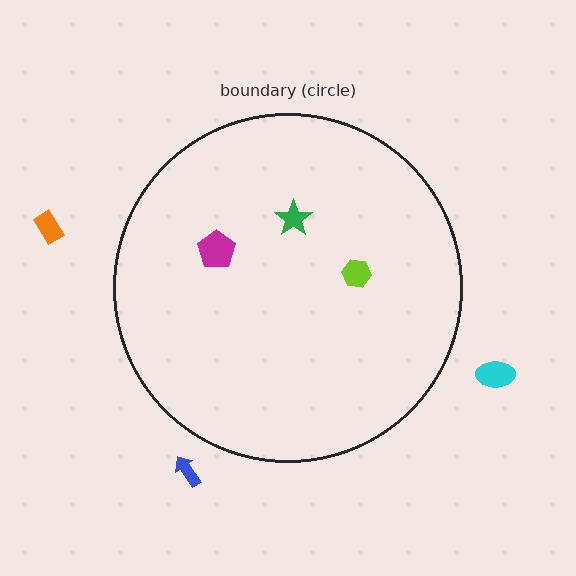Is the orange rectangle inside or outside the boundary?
Outside.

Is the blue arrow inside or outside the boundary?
Outside.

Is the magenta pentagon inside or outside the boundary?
Inside.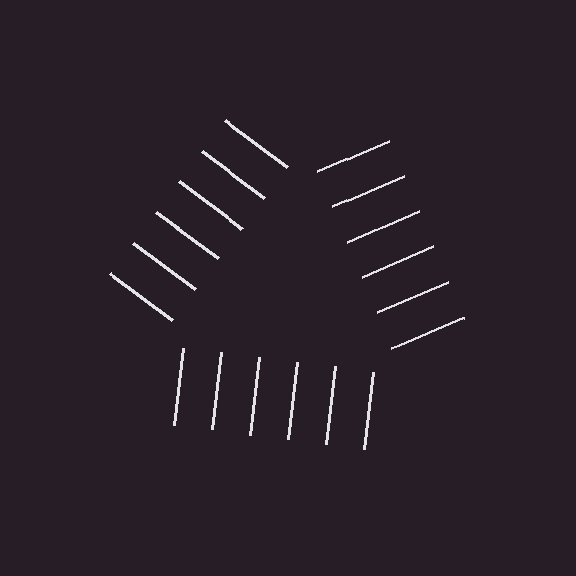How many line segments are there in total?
18 — 6 along each of the 3 edges.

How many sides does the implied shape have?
3 sides — the line-ends trace a triangle.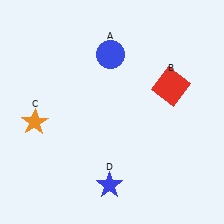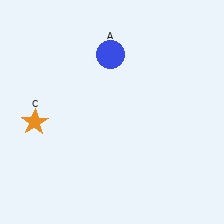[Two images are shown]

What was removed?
The red square (B), the blue star (D) were removed in Image 2.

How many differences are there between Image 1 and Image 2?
There are 2 differences between the two images.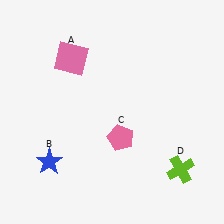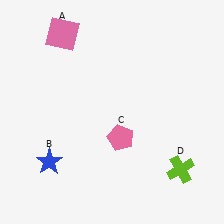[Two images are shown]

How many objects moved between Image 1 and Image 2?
1 object moved between the two images.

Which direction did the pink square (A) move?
The pink square (A) moved up.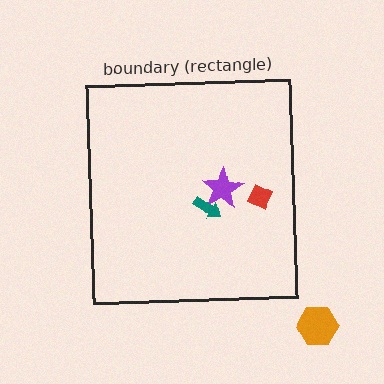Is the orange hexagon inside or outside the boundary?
Outside.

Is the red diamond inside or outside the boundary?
Inside.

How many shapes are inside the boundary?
3 inside, 1 outside.